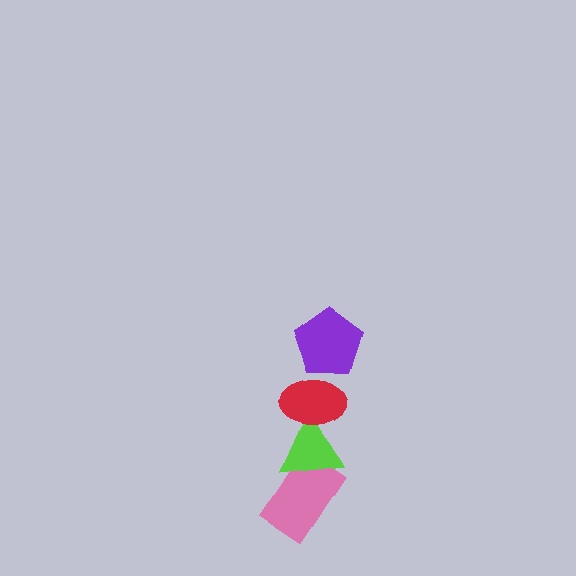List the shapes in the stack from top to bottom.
From top to bottom: the purple pentagon, the red ellipse, the lime triangle, the pink rectangle.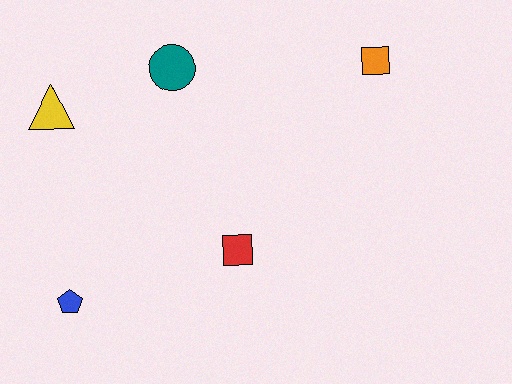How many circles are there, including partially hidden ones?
There is 1 circle.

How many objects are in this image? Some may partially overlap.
There are 5 objects.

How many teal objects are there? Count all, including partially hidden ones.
There is 1 teal object.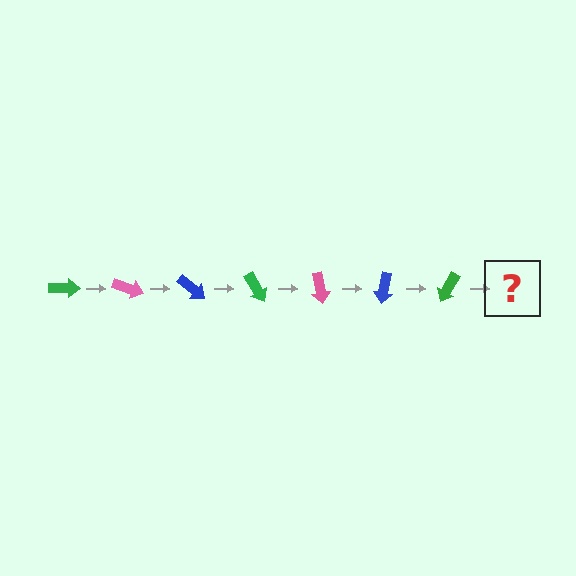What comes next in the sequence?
The next element should be a pink arrow, rotated 140 degrees from the start.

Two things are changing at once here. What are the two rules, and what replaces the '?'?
The two rules are that it rotates 20 degrees each step and the color cycles through green, pink, and blue. The '?' should be a pink arrow, rotated 140 degrees from the start.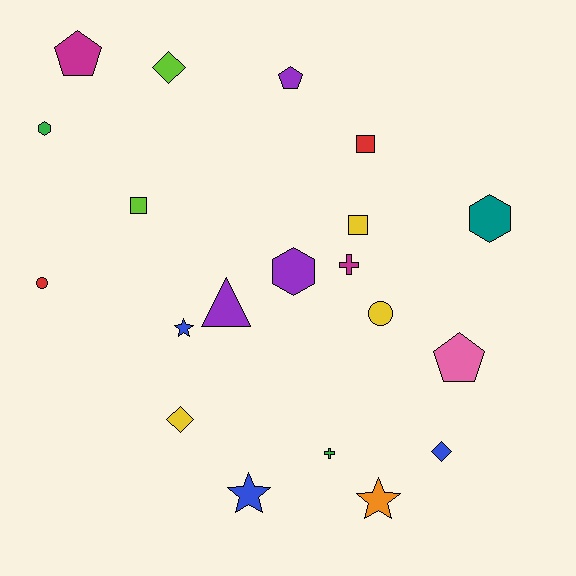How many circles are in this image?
There are 2 circles.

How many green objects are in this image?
There are 2 green objects.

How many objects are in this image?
There are 20 objects.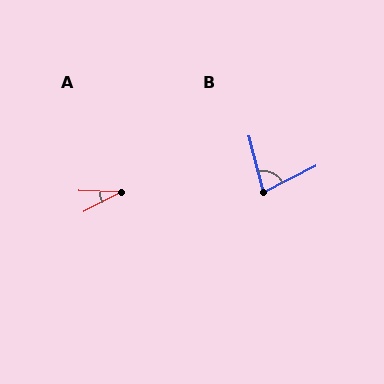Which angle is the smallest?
A, at approximately 30 degrees.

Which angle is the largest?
B, at approximately 78 degrees.